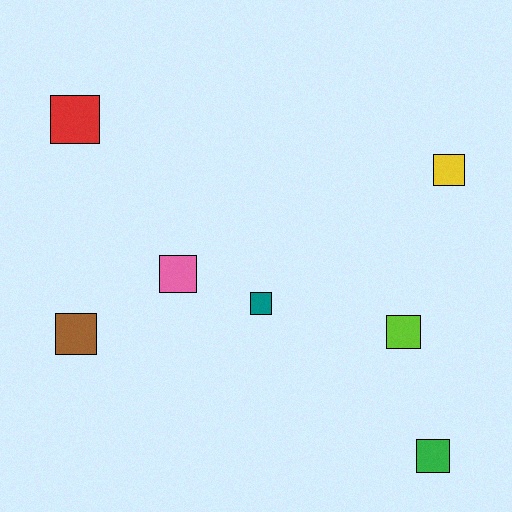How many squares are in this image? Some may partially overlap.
There are 7 squares.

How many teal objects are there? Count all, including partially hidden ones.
There is 1 teal object.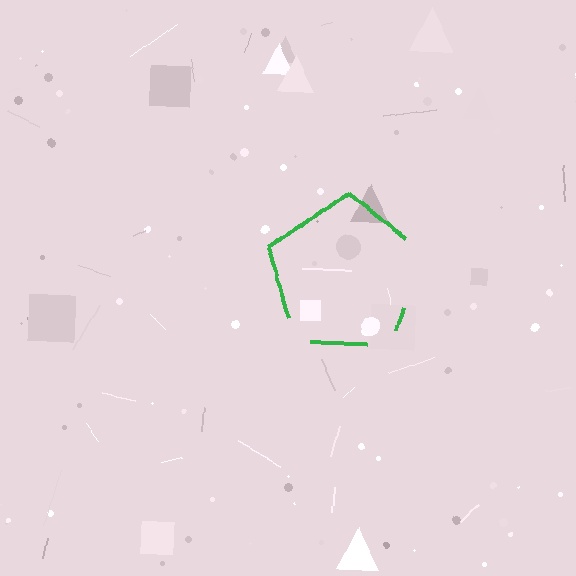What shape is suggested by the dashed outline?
The dashed outline suggests a pentagon.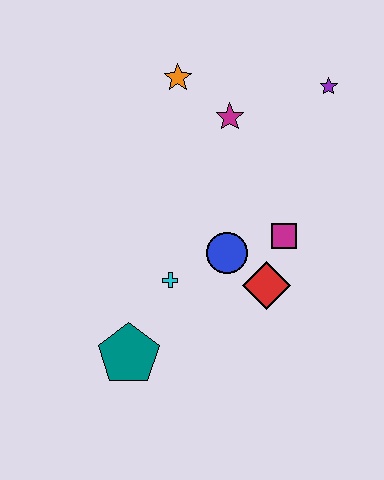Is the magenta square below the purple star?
Yes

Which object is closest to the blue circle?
The red diamond is closest to the blue circle.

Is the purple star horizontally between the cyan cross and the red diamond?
No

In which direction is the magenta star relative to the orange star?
The magenta star is to the right of the orange star.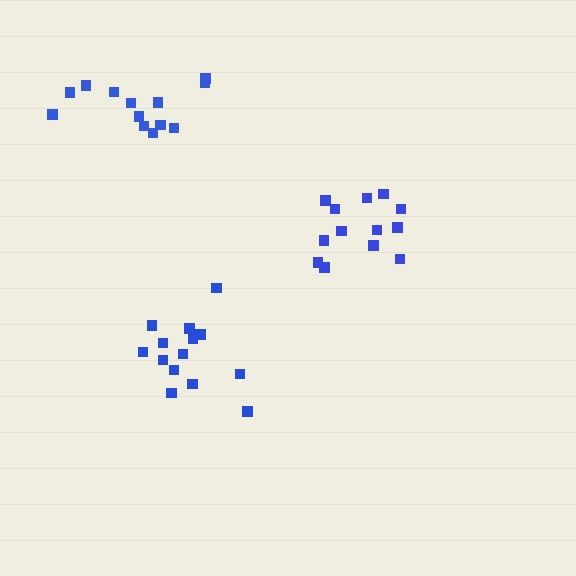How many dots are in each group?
Group 1: 13 dots, Group 2: 14 dots, Group 3: 13 dots (40 total).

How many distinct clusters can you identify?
There are 3 distinct clusters.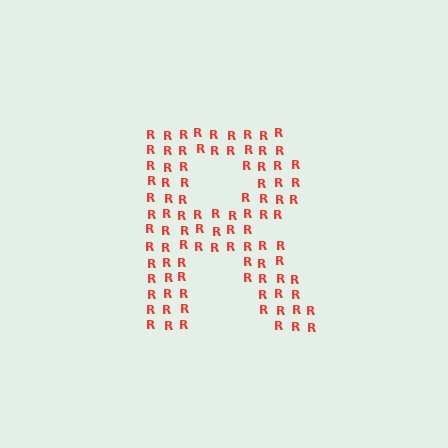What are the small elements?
The small elements are letter R's.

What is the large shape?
The large shape is the letter R.